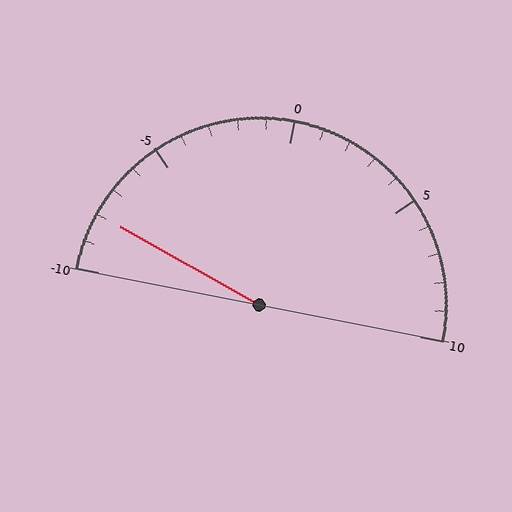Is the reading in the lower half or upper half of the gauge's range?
The reading is in the lower half of the range (-10 to 10).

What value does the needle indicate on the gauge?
The needle indicates approximately -8.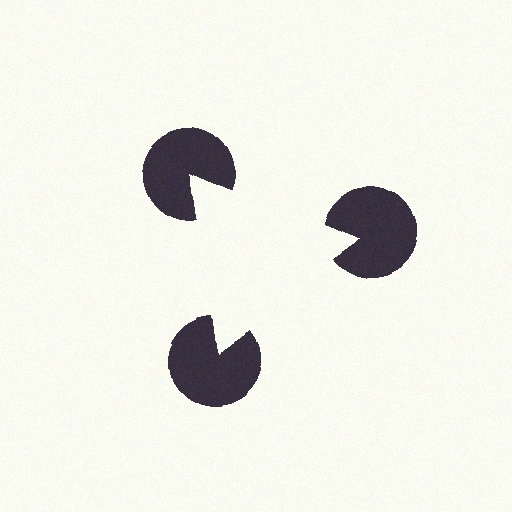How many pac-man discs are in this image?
There are 3 — one at each vertex of the illusory triangle.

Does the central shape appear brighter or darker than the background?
It typically appears slightly brighter than the background, even though no actual brightness change is drawn.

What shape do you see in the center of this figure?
An illusory triangle — its edges are inferred from the aligned wedge cuts in the pac-man discs, not physically drawn.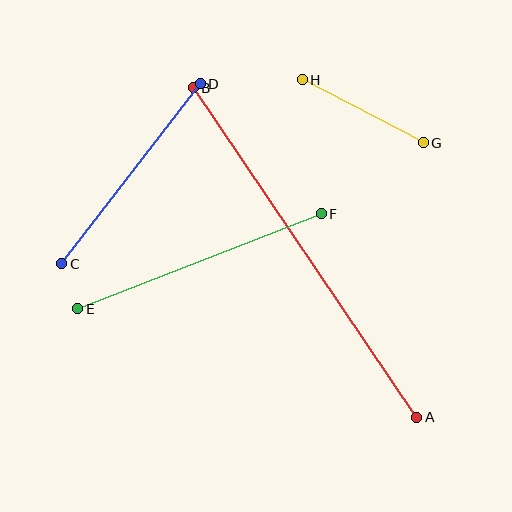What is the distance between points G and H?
The distance is approximately 136 pixels.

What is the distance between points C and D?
The distance is approximately 227 pixels.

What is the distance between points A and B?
The distance is approximately 398 pixels.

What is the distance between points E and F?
The distance is approximately 261 pixels.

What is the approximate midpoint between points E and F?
The midpoint is at approximately (199, 261) pixels.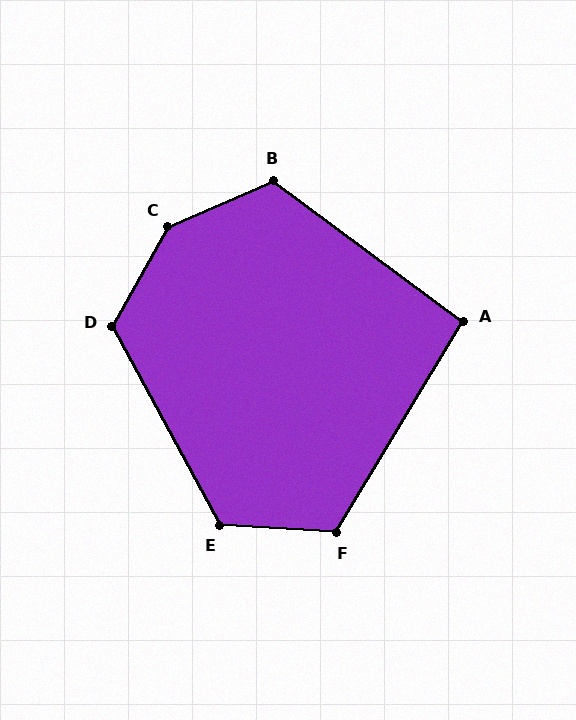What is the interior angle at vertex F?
Approximately 118 degrees (obtuse).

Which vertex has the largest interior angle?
C, at approximately 143 degrees.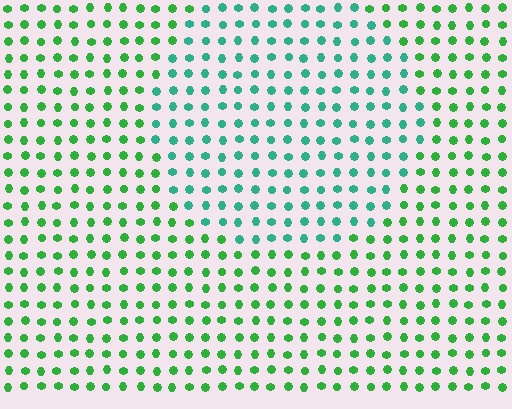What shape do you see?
I see a circle.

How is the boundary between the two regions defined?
The boundary is defined purely by a slight shift in hue (about 37 degrees). Spacing, size, and orientation are identical on both sides.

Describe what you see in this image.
The image is filled with small green elements in a uniform arrangement. A circle-shaped region is visible where the elements are tinted to a slightly different hue, forming a subtle color boundary.